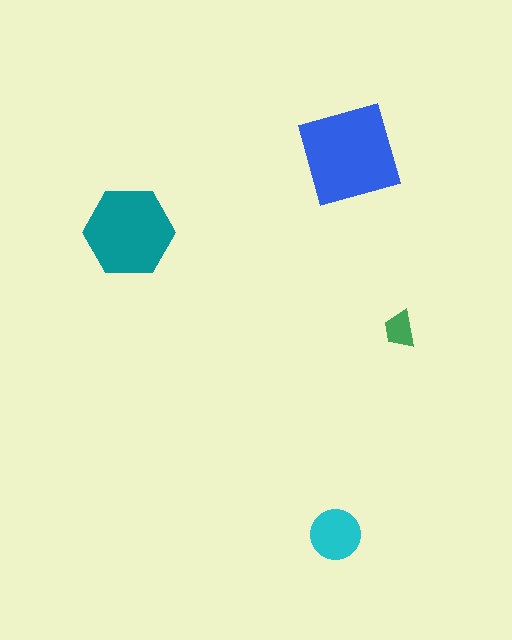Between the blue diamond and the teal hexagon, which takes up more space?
The blue diamond.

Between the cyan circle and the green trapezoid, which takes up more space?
The cyan circle.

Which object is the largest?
The blue diamond.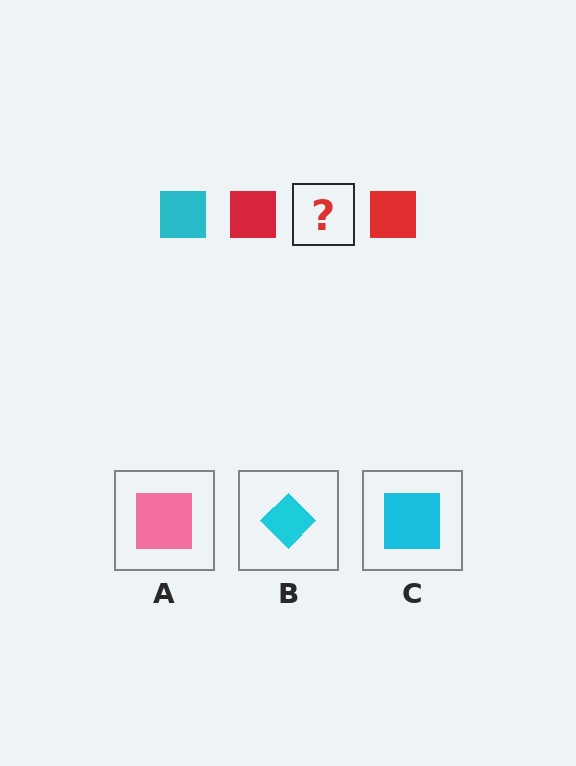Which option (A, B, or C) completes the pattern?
C.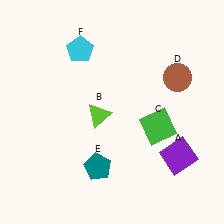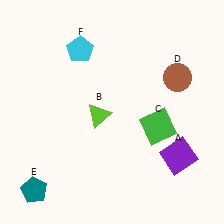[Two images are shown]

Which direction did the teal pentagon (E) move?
The teal pentagon (E) moved left.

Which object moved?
The teal pentagon (E) moved left.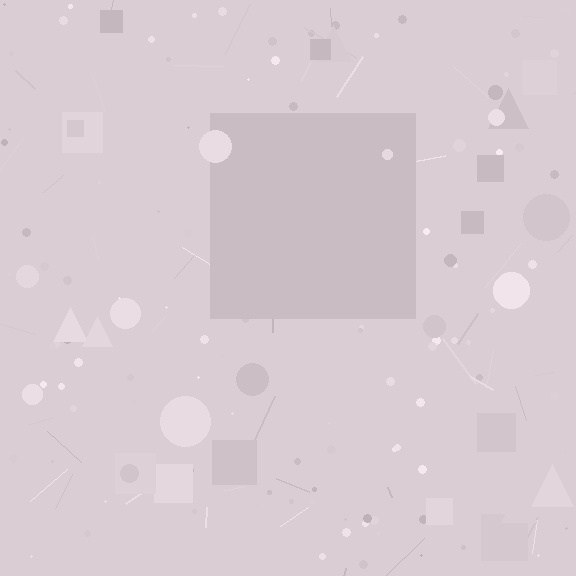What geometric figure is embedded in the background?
A square is embedded in the background.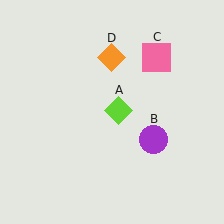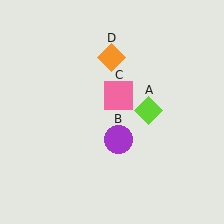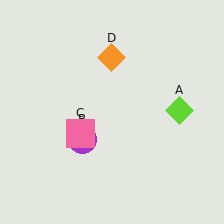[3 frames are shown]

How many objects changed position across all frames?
3 objects changed position: lime diamond (object A), purple circle (object B), pink square (object C).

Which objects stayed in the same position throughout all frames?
Orange diamond (object D) remained stationary.